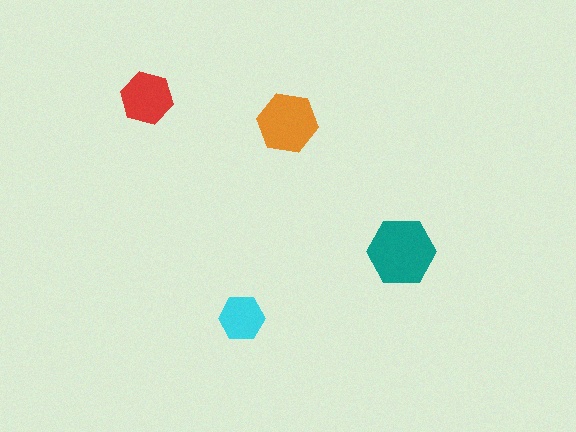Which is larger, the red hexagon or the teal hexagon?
The teal one.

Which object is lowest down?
The cyan hexagon is bottommost.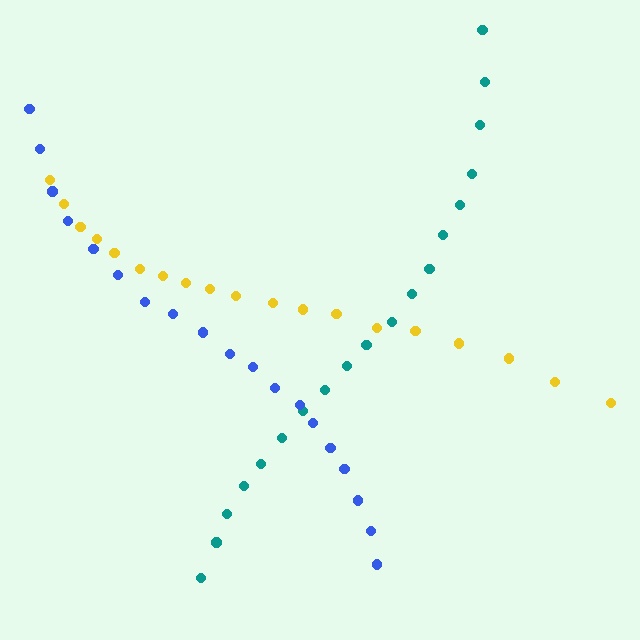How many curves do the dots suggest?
There are 3 distinct paths.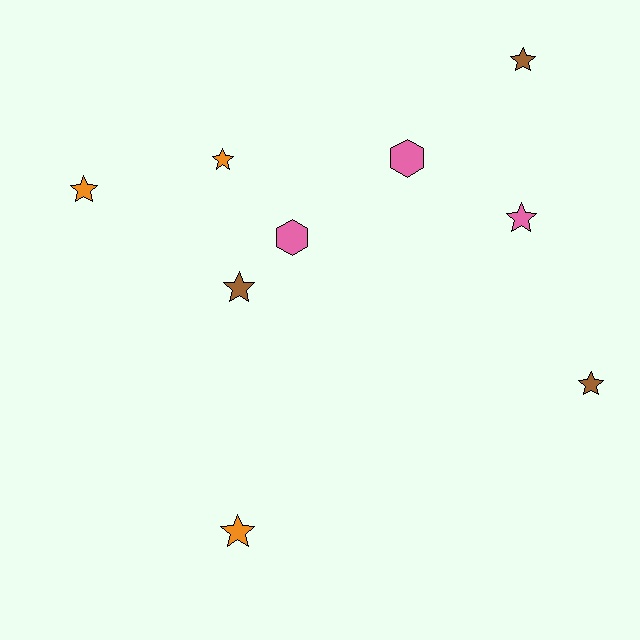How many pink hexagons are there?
There are 2 pink hexagons.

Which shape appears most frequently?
Star, with 7 objects.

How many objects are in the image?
There are 9 objects.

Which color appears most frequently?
Orange, with 3 objects.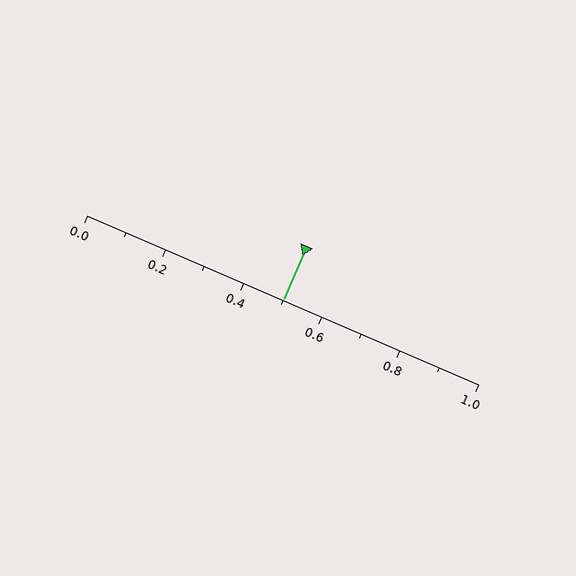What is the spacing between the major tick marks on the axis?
The major ticks are spaced 0.2 apart.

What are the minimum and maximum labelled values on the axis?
The axis runs from 0.0 to 1.0.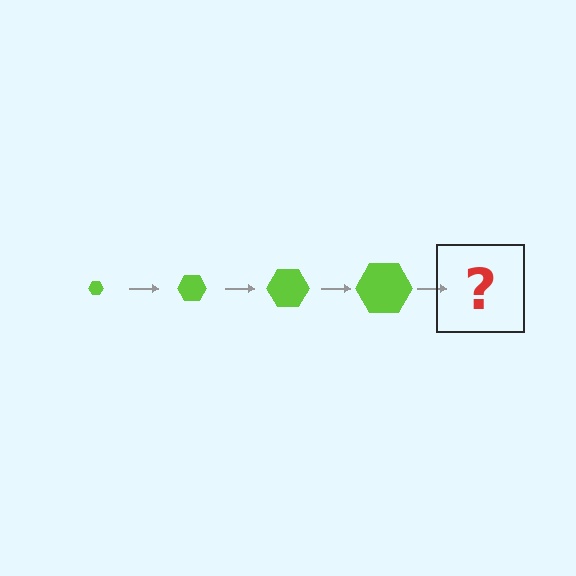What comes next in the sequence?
The next element should be a lime hexagon, larger than the previous one.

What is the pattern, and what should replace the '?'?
The pattern is that the hexagon gets progressively larger each step. The '?' should be a lime hexagon, larger than the previous one.